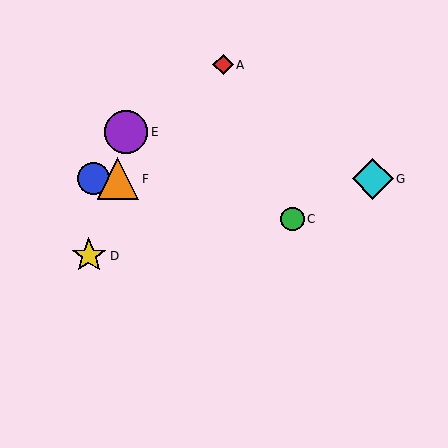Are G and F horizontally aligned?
Yes, both are at y≈179.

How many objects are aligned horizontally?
3 objects (B, F, G) are aligned horizontally.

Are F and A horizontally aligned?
No, F is at y≈179 and A is at y≈65.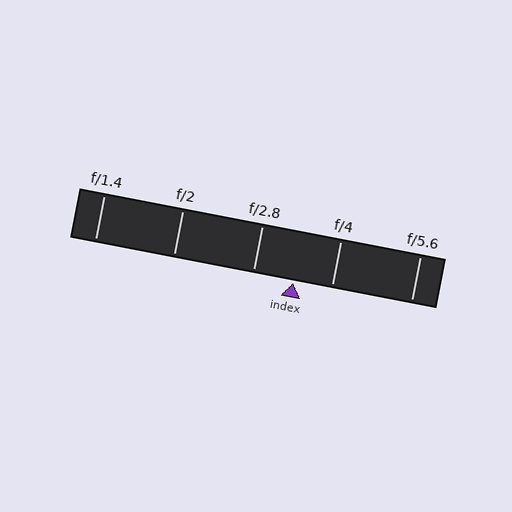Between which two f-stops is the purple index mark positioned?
The index mark is between f/2.8 and f/4.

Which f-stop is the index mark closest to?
The index mark is closest to f/4.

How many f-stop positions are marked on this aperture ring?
There are 5 f-stop positions marked.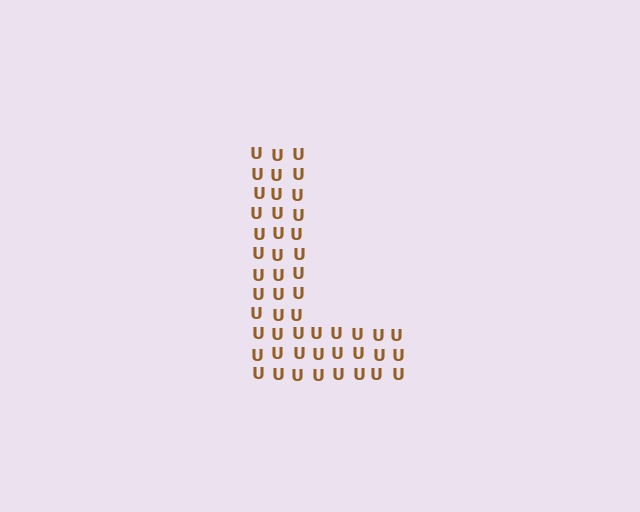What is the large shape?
The large shape is the letter L.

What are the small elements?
The small elements are letter U's.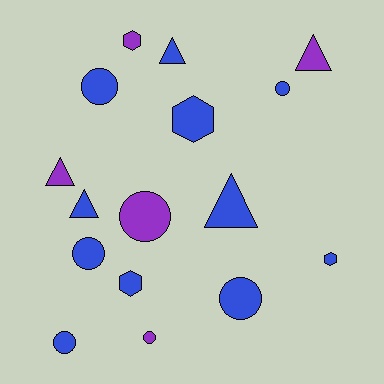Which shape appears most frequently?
Circle, with 7 objects.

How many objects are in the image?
There are 16 objects.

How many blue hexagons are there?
There are 3 blue hexagons.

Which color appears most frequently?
Blue, with 11 objects.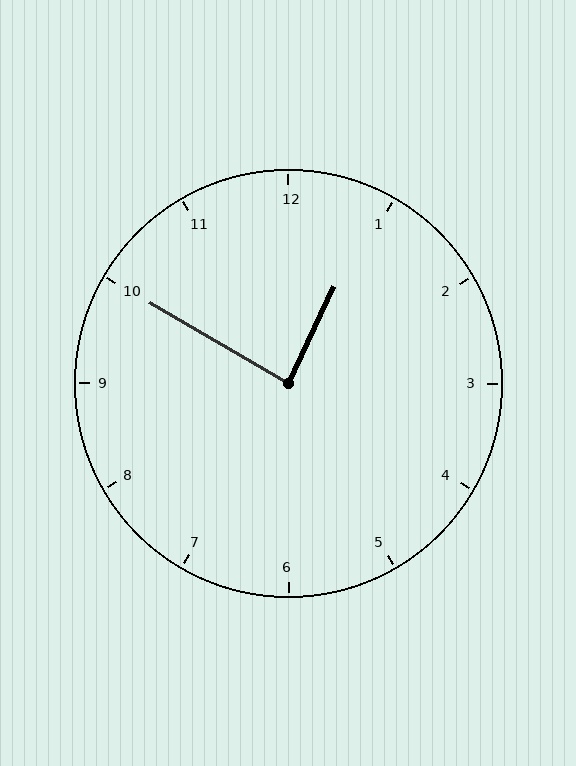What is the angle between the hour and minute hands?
Approximately 85 degrees.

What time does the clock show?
12:50.